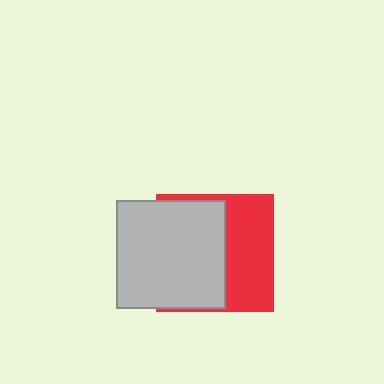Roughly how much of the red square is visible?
A small part of it is visible (roughly 45%).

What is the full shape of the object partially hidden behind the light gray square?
The partially hidden object is a red square.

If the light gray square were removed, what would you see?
You would see the complete red square.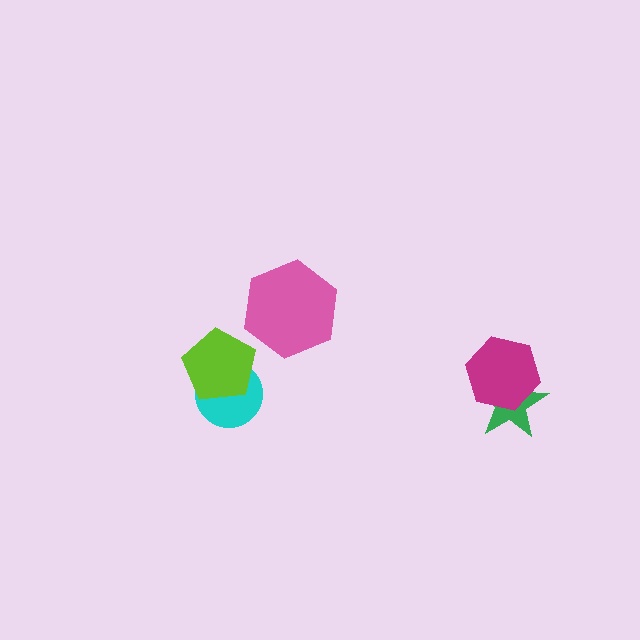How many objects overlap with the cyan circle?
1 object overlaps with the cyan circle.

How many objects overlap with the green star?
1 object overlaps with the green star.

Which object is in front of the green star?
The magenta hexagon is in front of the green star.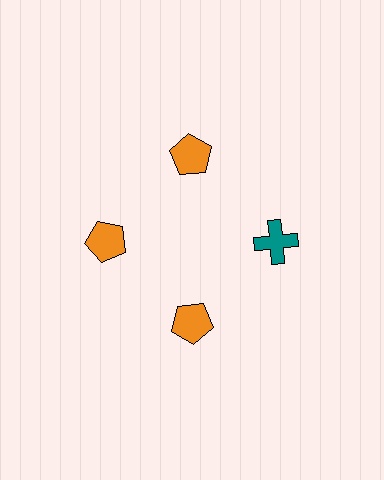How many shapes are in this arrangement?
There are 4 shapes arranged in a ring pattern.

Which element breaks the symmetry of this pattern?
The teal cross at roughly the 3 o'clock position breaks the symmetry. All other shapes are orange pentagons.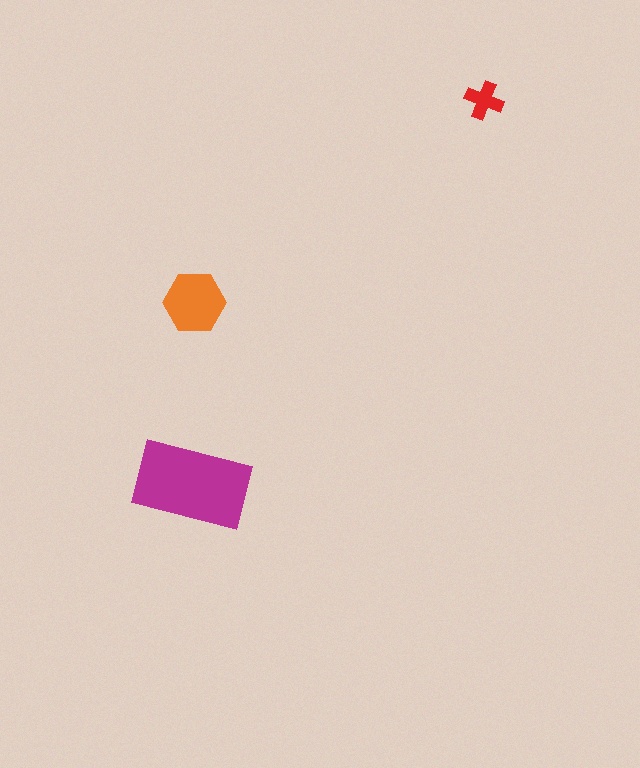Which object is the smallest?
The red cross.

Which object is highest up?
The red cross is topmost.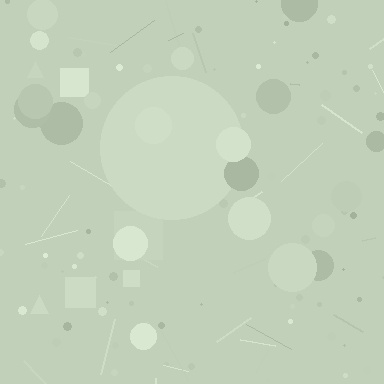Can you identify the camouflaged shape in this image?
The camouflaged shape is a circle.